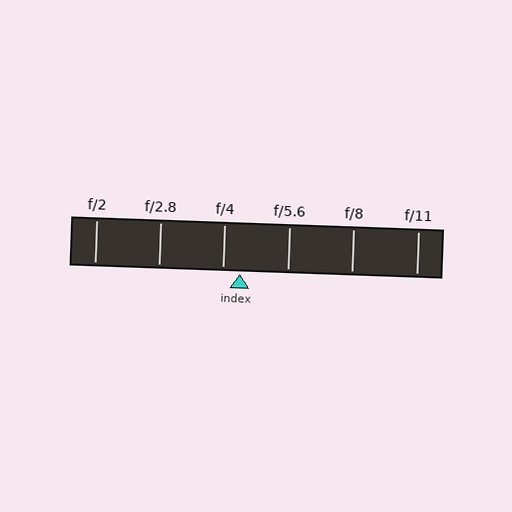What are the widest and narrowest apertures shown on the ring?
The widest aperture shown is f/2 and the narrowest is f/11.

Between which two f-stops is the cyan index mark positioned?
The index mark is between f/4 and f/5.6.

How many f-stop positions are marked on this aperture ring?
There are 6 f-stop positions marked.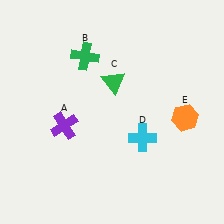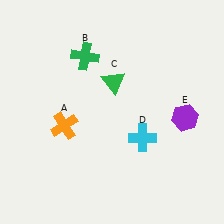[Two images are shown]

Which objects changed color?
A changed from purple to orange. E changed from orange to purple.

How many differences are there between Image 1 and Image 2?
There are 2 differences between the two images.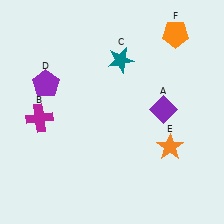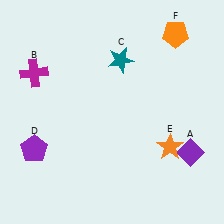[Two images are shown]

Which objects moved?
The objects that moved are: the purple diamond (A), the magenta cross (B), the purple pentagon (D).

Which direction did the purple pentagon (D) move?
The purple pentagon (D) moved down.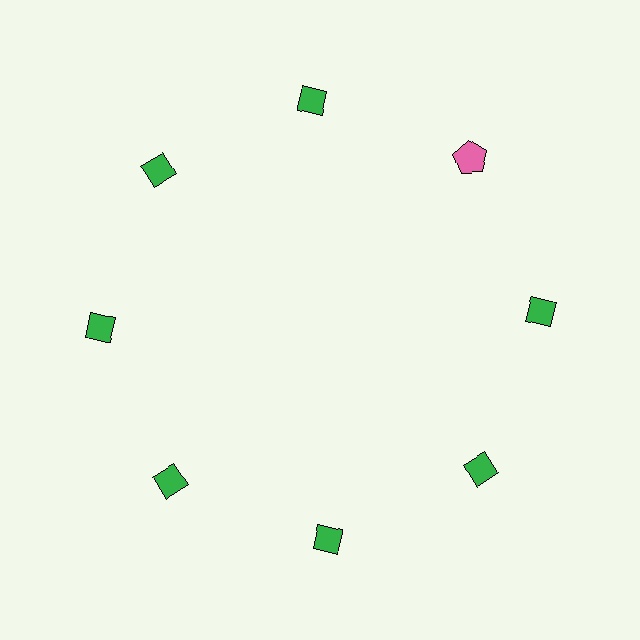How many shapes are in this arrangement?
There are 8 shapes arranged in a ring pattern.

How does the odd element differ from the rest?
It differs in both color (pink instead of green) and shape (pentagon instead of diamond).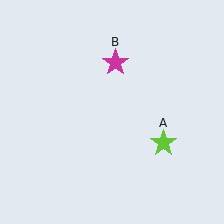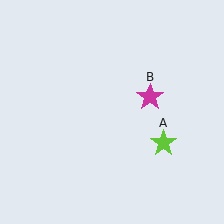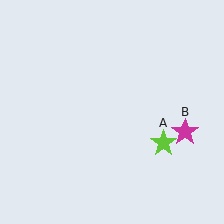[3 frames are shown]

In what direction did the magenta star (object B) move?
The magenta star (object B) moved down and to the right.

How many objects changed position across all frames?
1 object changed position: magenta star (object B).